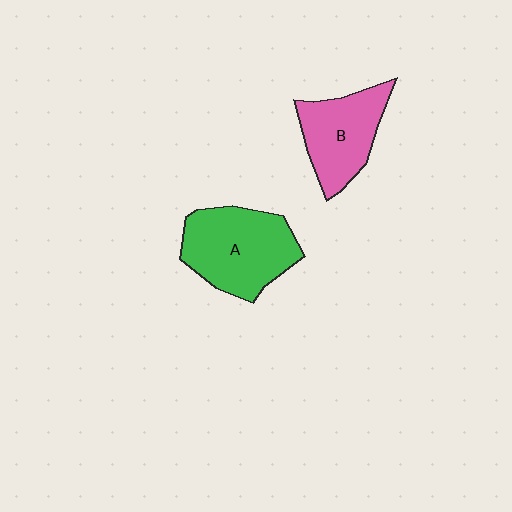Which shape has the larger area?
Shape A (green).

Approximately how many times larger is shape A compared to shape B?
Approximately 1.3 times.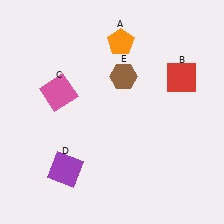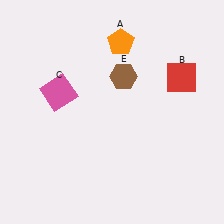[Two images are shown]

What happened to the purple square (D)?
The purple square (D) was removed in Image 2. It was in the bottom-left area of Image 1.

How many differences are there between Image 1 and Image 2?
There is 1 difference between the two images.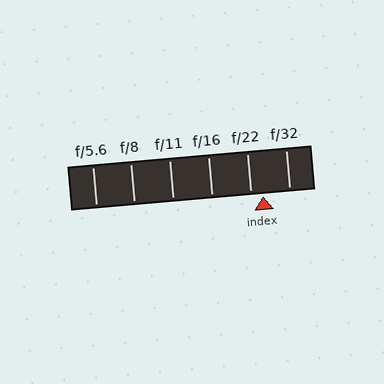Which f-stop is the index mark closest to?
The index mark is closest to f/22.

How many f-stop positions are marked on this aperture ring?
There are 6 f-stop positions marked.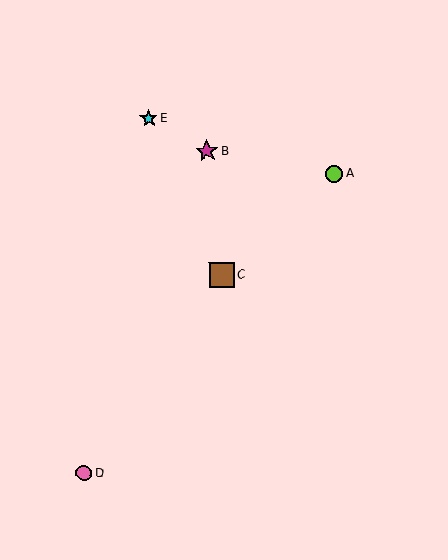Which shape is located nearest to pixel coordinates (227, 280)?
The brown square (labeled C) at (222, 275) is nearest to that location.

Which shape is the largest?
The brown square (labeled C) is the largest.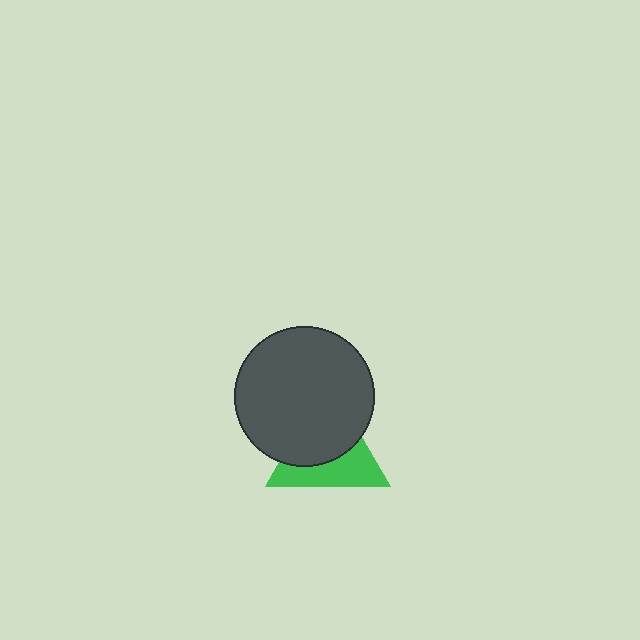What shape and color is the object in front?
The object in front is a dark gray circle.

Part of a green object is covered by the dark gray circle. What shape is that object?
It is a triangle.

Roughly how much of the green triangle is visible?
About half of it is visible (roughly 46%).